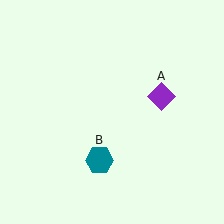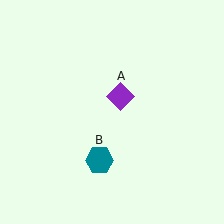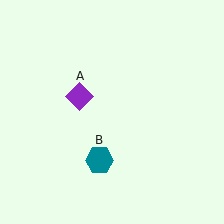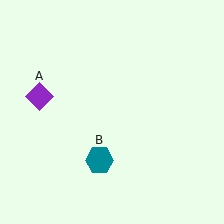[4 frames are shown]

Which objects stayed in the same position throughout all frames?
Teal hexagon (object B) remained stationary.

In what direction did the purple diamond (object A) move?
The purple diamond (object A) moved left.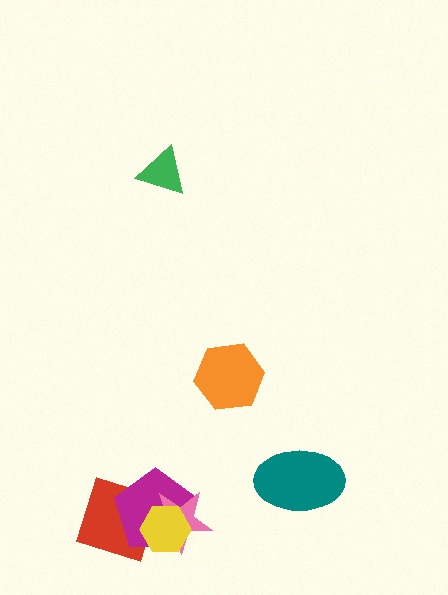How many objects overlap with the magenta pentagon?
3 objects overlap with the magenta pentagon.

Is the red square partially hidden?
Yes, it is partially covered by another shape.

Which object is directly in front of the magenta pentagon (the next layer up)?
The pink star is directly in front of the magenta pentagon.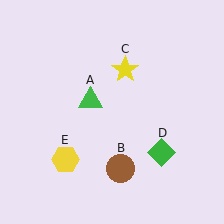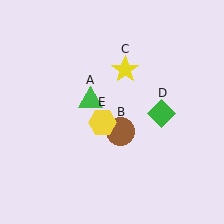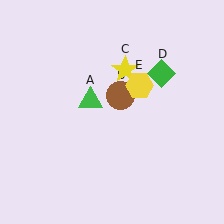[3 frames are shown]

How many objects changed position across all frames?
3 objects changed position: brown circle (object B), green diamond (object D), yellow hexagon (object E).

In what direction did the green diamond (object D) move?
The green diamond (object D) moved up.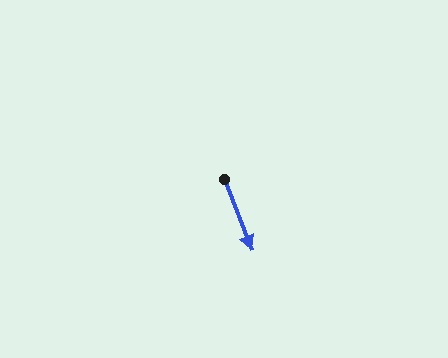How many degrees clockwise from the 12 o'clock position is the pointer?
Approximately 158 degrees.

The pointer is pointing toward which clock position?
Roughly 5 o'clock.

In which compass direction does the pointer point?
South.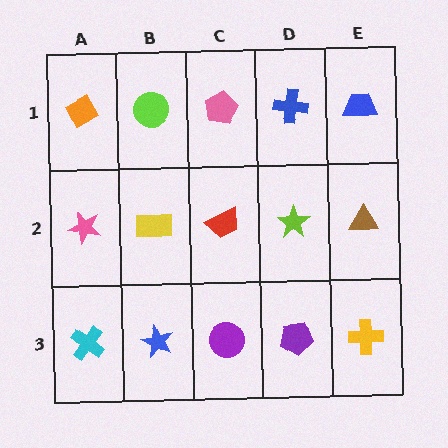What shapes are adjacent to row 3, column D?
A lime star (row 2, column D), a purple circle (row 3, column C), a yellow cross (row 3, column E).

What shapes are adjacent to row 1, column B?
A yellow rectangle (row 2, column B), an orange diamond (row 1, column A), a pink pentagon (row 1, column C).